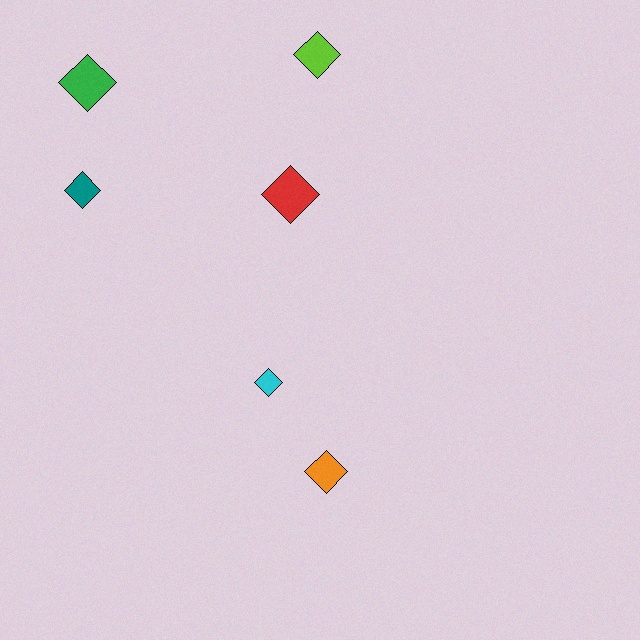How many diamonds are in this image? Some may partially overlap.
There are 6 diamonds.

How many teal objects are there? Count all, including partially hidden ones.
There is 1 teal object.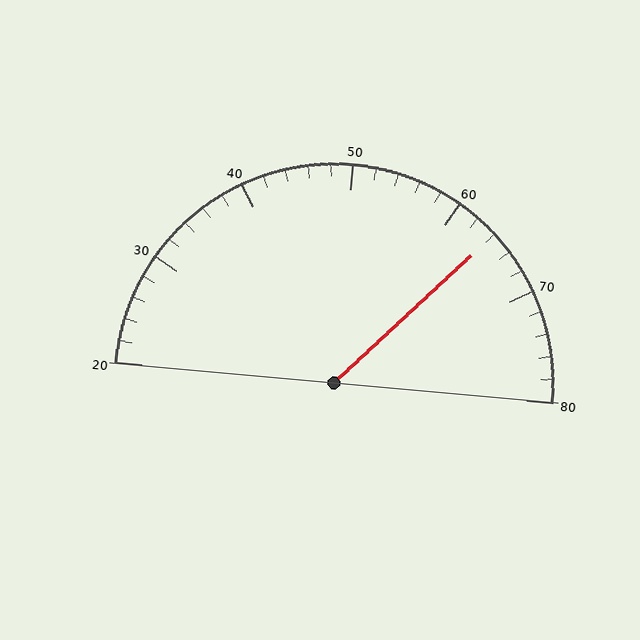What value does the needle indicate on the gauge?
The needle indicates approximately 64.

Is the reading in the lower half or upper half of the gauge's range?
The reading is in the upper half of the range (20 to 80).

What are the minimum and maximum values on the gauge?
The gauge ranges from 20 to 80.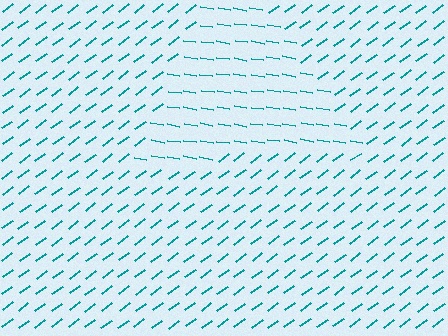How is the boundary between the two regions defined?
The boundary is defined purely by a change in line orientation (approximately 45 degrees difference). All lines are the same color and thickness.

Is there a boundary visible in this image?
Yes, there is a texture boundary formed by a change in line orientation.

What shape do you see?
I see a triangle.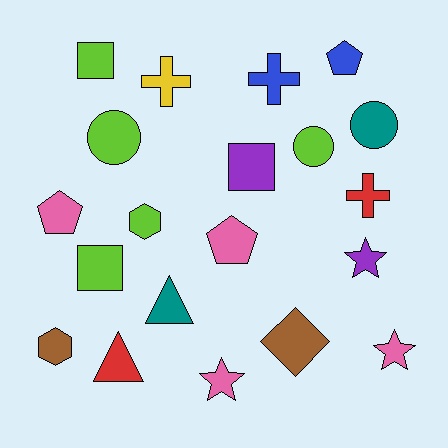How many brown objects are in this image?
There are 2 brown objects.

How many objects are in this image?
There are 20 objects.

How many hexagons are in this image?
There are 2 hexagons.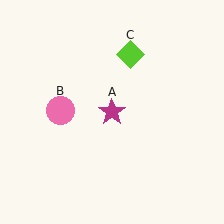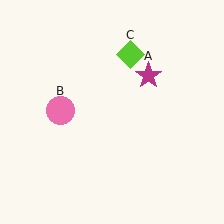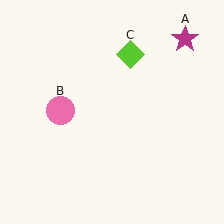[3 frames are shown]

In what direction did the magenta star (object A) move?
The magenta star (object A) moved up and to the right.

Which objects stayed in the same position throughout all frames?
Pink circle (object B) and lime diamond (object C) remained stationary.